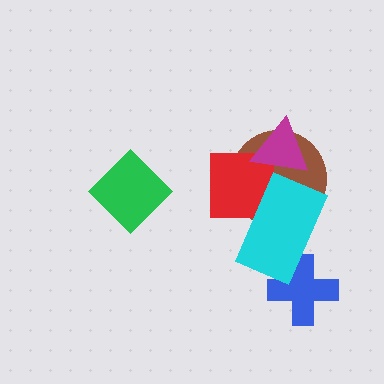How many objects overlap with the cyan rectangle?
3 objects overlap with the cyan rectangle.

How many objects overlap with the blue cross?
1 object overlaps with the blue cross.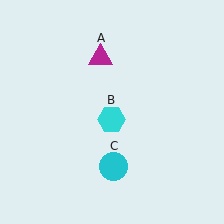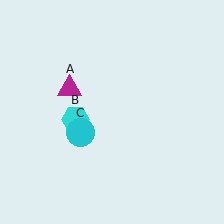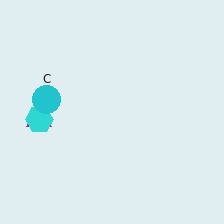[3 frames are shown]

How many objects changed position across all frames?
3 objects changed position: magenta triangle (object A), cyan hexagon (object B), cyan circle (object C).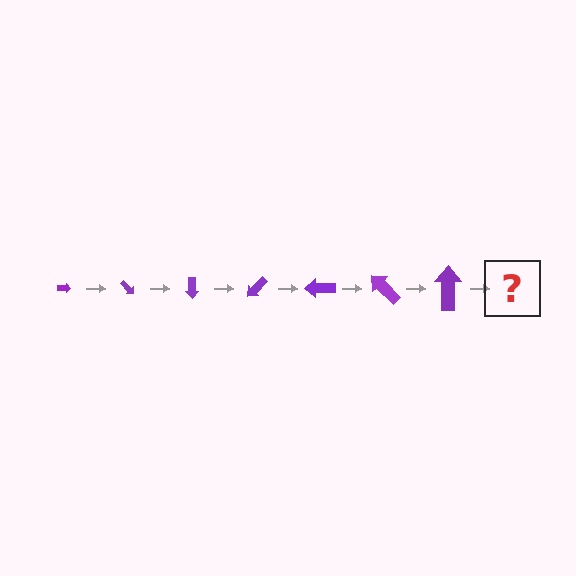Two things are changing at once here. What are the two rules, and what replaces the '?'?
The two rules are that the arrow grows larger each step and it rotates 45 degrees each step. The '?' should be an arrow, larger than the previous one and rotated 315 degrees from the start.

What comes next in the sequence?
The next element should be an arrow, larger than the previous one and rotated 315 degrees from the start.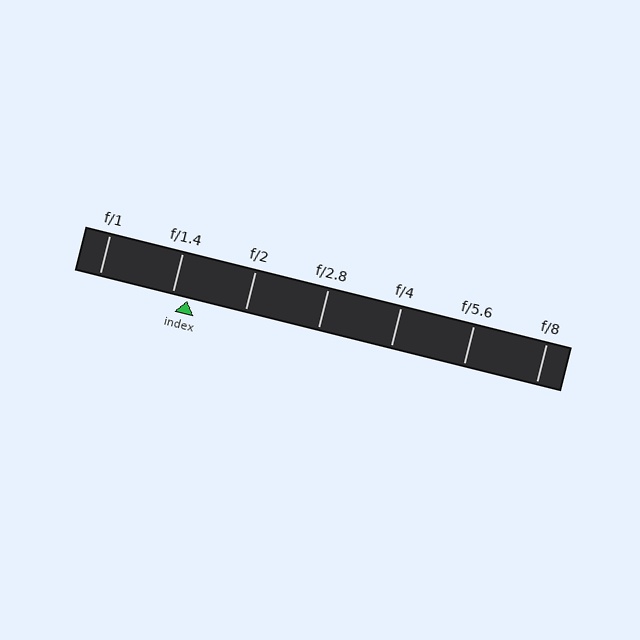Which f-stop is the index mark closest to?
The index mark is closest to f/1.4.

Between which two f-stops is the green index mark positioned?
The index mark is between f/1.4 and f/2.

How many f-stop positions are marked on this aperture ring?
There are 7 f-stop positions marked.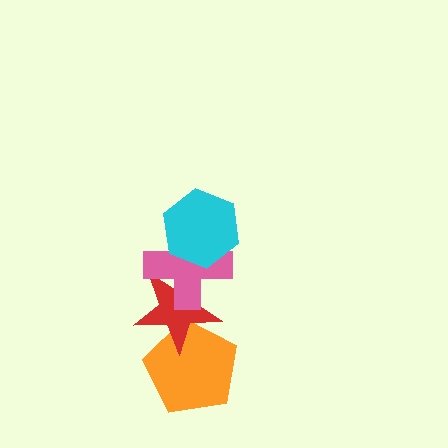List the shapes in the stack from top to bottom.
From top to bottom: the cyan hexagon, the pink cross, the red star, the orange pentagon.